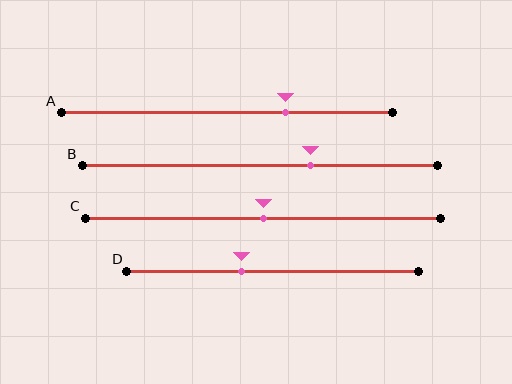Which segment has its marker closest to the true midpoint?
Segment C has its marker closest to the true midpoint.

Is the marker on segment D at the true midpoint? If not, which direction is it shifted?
No, the marker on segment D is shifted to the left by about 11% of the segment length.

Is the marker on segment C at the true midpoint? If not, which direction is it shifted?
Yes, the marker on segment C is at the true midpoint.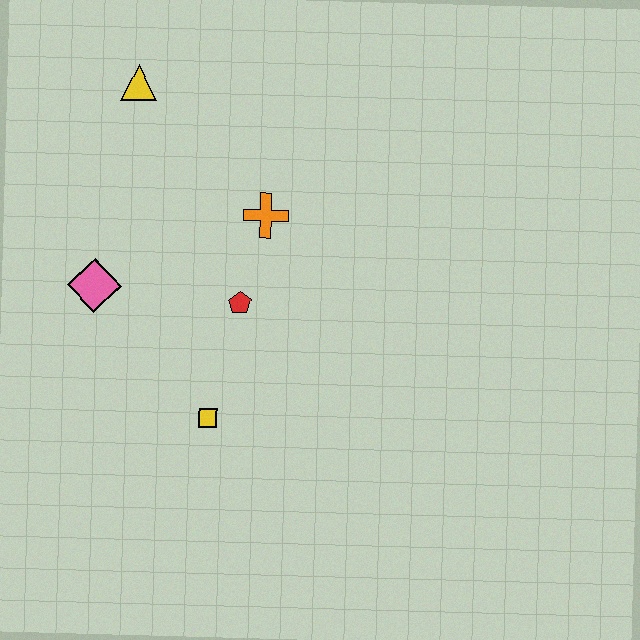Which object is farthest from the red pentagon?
The yellow triangle is farthest from the red pentagon.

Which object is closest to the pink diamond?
The red pentagon is closest to the pink diamond.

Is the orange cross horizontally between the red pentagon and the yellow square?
No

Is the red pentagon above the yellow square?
Yes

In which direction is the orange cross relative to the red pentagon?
The orange cross is above the red pentagon.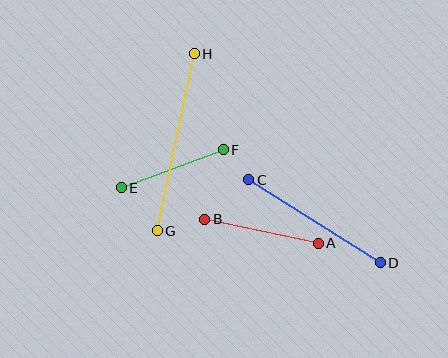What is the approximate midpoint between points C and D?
The midpoint is at approximately (315, 221) pixels.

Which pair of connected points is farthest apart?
Points G and H are farthest apart.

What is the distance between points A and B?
The distance is approximately 116 pixels.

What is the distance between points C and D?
The distance is approximately 156 pixels.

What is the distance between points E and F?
The distance is approximately 109 pixels.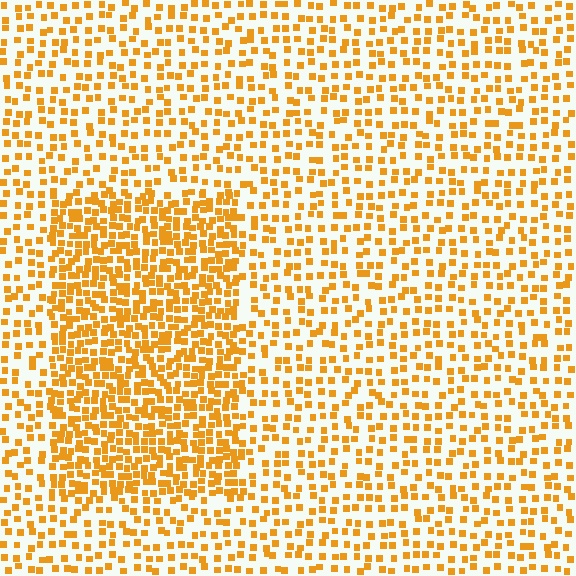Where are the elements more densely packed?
The elements are more densely packed inside the rectangle boundary.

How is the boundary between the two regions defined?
The boundary is defined by a change in element density (approximately 2.0x ratio). All elements are the same color, size, and shape.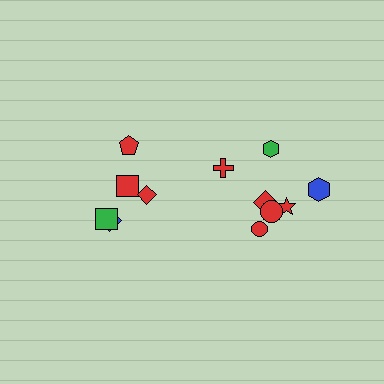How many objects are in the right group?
There are 7 objects.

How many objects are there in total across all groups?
There are 12 objects.